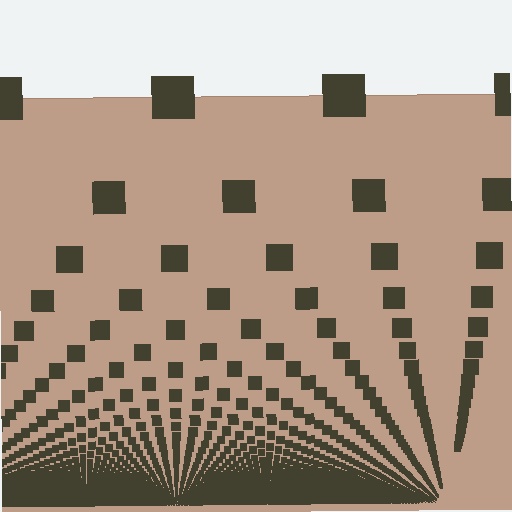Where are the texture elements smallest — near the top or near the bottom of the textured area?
Near the bottom.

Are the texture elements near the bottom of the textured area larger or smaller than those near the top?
Smaller. The gradient is inverted — elements near the bottom are smaller and denser.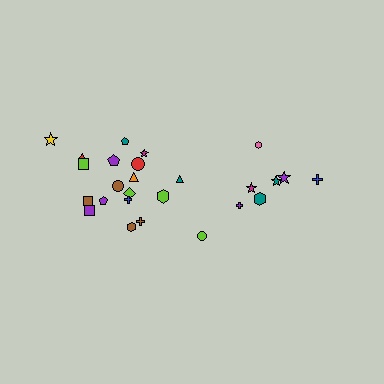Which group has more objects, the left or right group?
The left group.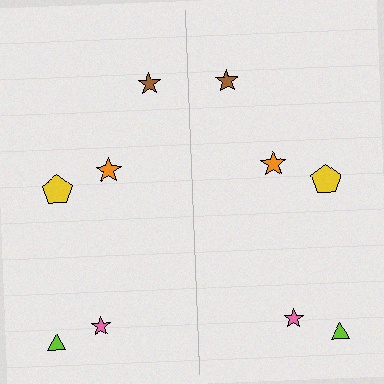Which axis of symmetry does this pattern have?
The pattern has a vertical axis of symmetry running through the center of the image.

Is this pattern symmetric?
Yes, this pattern has bilateral (reflection) symmetry.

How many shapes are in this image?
There are 10 shapes in this image.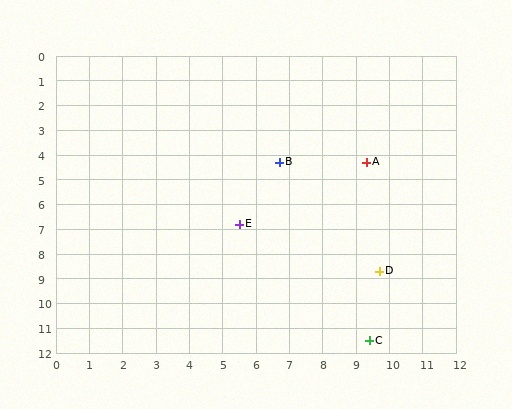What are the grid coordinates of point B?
Point B is at approximately (6.7, 4.3).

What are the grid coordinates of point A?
Point A is at approximately (9.3, 4.3).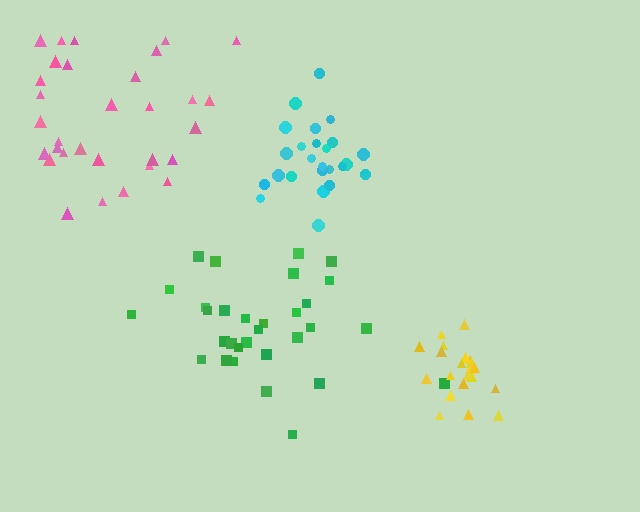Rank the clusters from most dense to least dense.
yellow, cyan, green, pink.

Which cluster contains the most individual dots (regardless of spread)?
Pink (31).